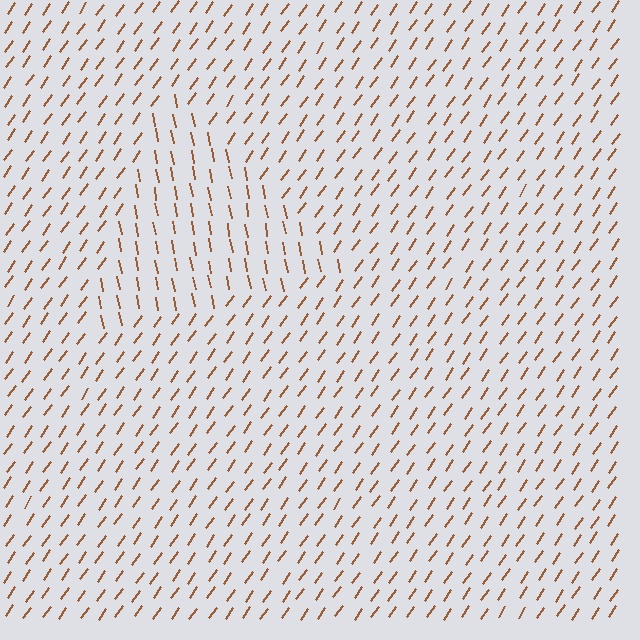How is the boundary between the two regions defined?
The boundary is defined purely by a change in line orientation (approximately 45 degrees difference). All lines are the same color and thickness.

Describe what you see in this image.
The image is filled with small brown line segments. A triangle region in the image has lines oriented differently from the surrounding lines, creating a visible texture boundary.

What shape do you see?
I see a triangle.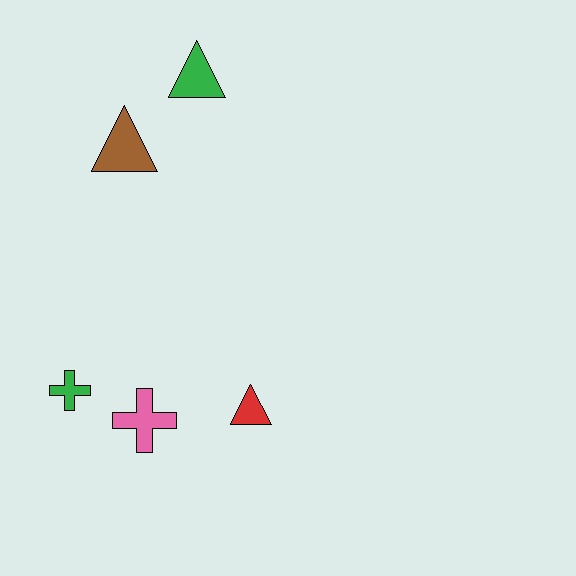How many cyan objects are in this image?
There are no cyan objects.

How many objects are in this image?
There are 5 objects.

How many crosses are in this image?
There are 2 crosses.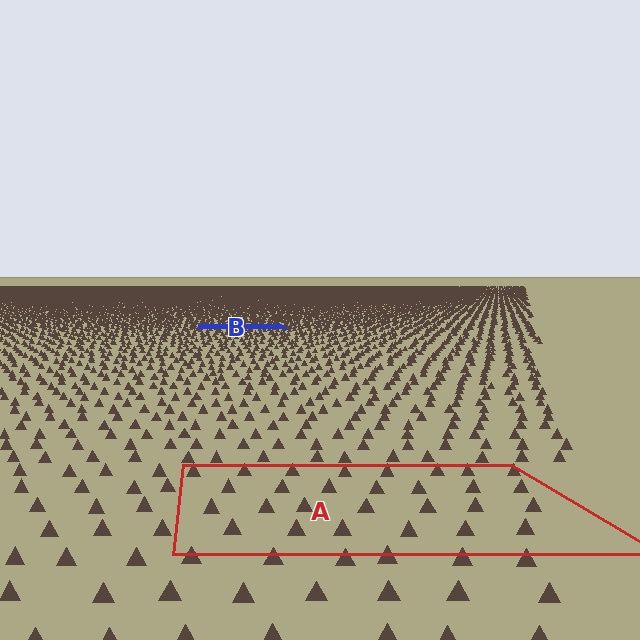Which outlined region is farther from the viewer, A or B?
Region B is farther from the viewer — the texture elements inside it appear smaller and more densely packed.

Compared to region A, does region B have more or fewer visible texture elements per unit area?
Region B has more texture elements per unit area — they are packed more densely because it is farther away.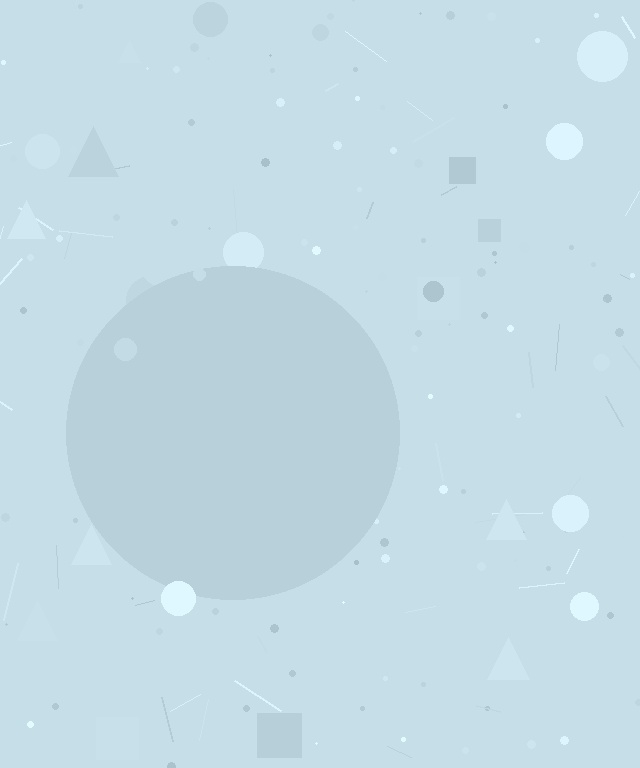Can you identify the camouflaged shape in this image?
The camouflaged shape is a circle.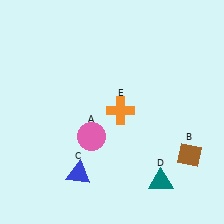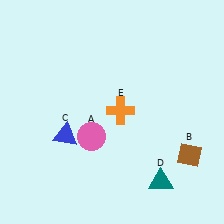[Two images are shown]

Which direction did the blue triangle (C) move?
The blue triangle (C) moved up.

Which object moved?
The blue triangle (C) moved up.